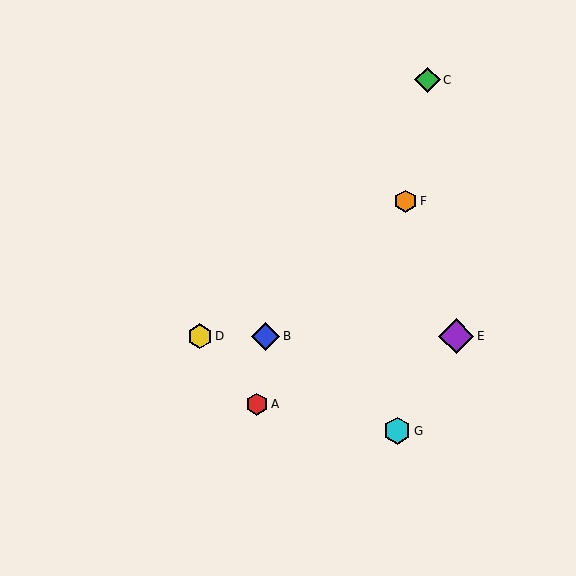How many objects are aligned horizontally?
3 objects (B, D, E) are aligned horizontally.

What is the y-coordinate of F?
Object F is at y≈201.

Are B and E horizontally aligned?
Yes, both are at y≈336.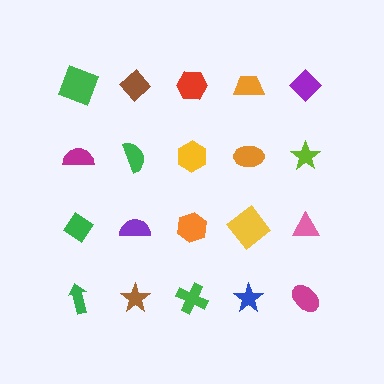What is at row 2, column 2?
A green semicircle.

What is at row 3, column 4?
A yellow diamond.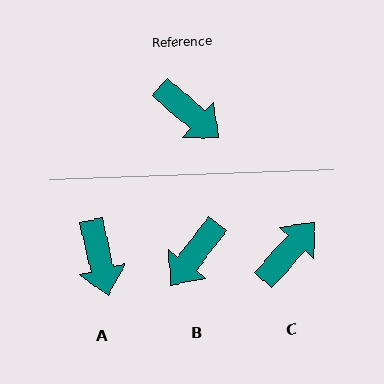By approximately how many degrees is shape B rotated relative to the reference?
Approximately 86 degrees clockwise.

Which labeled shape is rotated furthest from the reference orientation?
C, about 89 degrees away.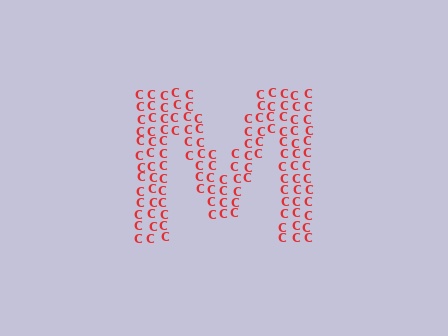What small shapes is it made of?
It is made of small letter C's.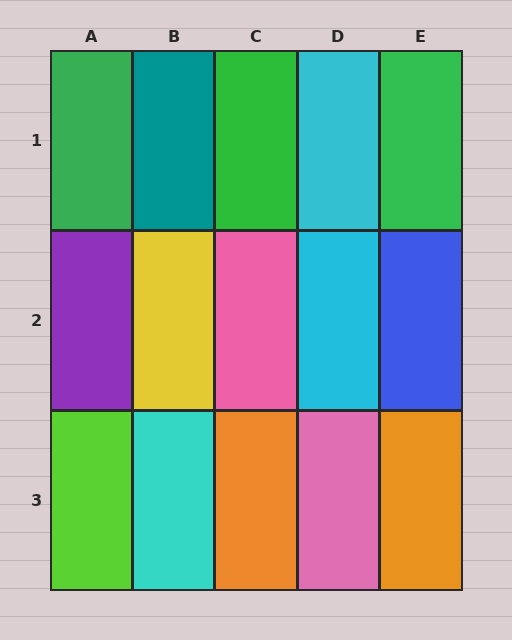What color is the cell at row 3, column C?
Orange.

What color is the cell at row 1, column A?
Green.